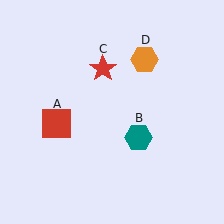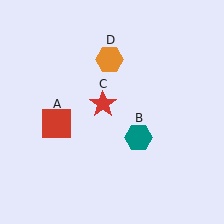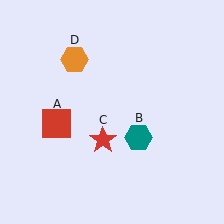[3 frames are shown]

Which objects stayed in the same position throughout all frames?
Red square (object A) and teal hexagon (object B) remained stationary.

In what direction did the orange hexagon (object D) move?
The orange hexagon (object D) moved left.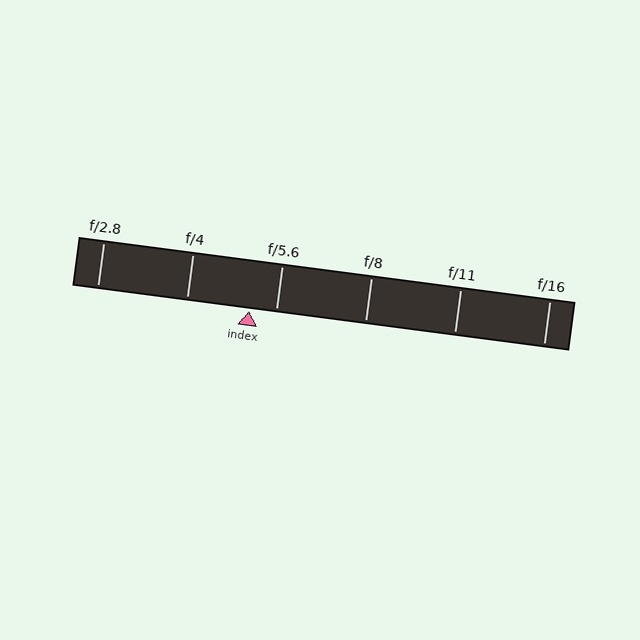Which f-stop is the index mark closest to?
The index mark is closest to f/5.6.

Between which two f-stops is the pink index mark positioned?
The index mark is between f/4 and f/5.6.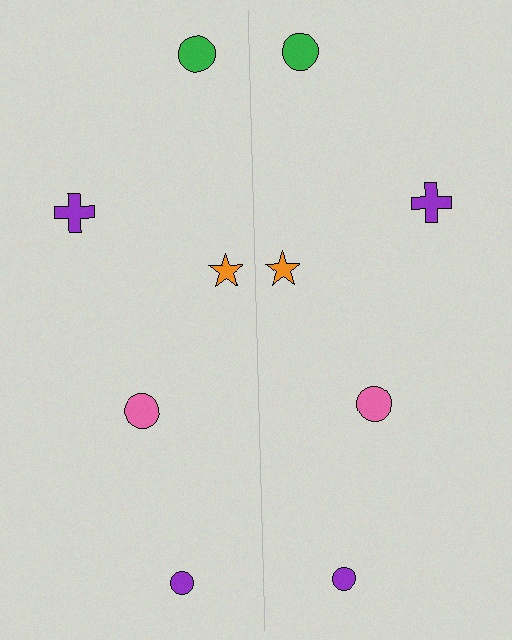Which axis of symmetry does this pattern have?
The pattern has a vertical axis of symmetry running through the center of the image.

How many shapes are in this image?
There are 10 shapes in this image.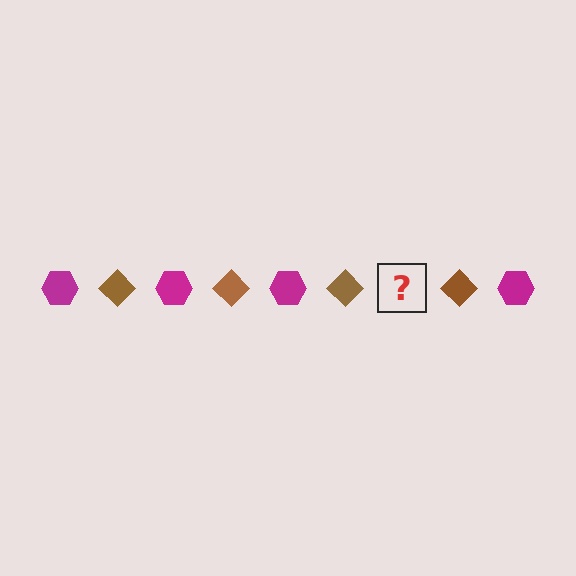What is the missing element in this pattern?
The missing element is a magenta hexagon.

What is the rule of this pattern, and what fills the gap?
The rule is that the pattern alternates between magenta hexagon and brown diamond. The gap should be filled with a magenta hexagon.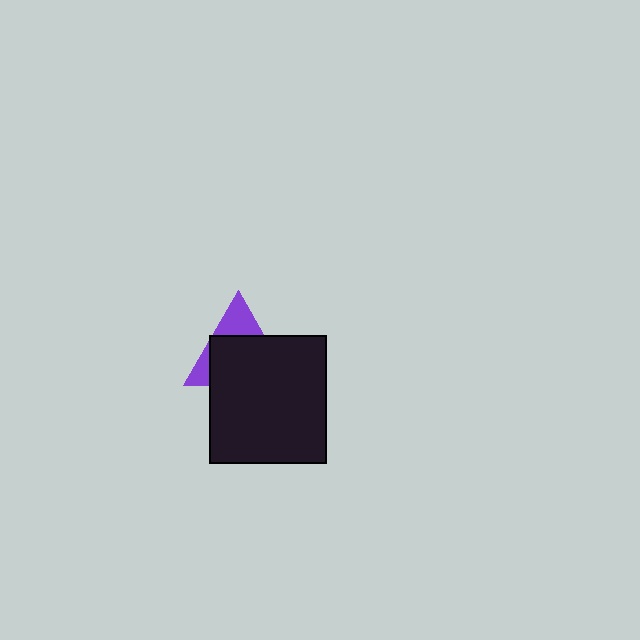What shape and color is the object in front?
The object in front is a black rectangle.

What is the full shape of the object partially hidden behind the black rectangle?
The partially hidden object is a purple triangle.